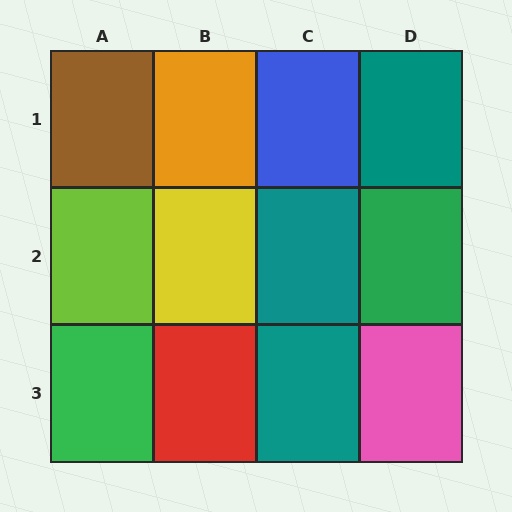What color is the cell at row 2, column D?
Green.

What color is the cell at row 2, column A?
Lime.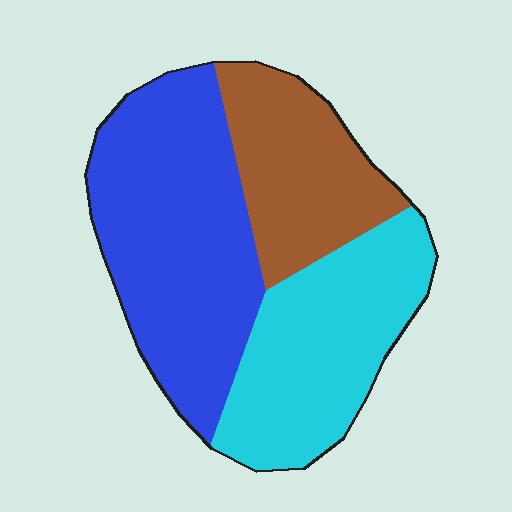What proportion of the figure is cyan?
Cyan takes up between a sixth and a third of the figure.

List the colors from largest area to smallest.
From largest to smallest: blue, cyan, brown.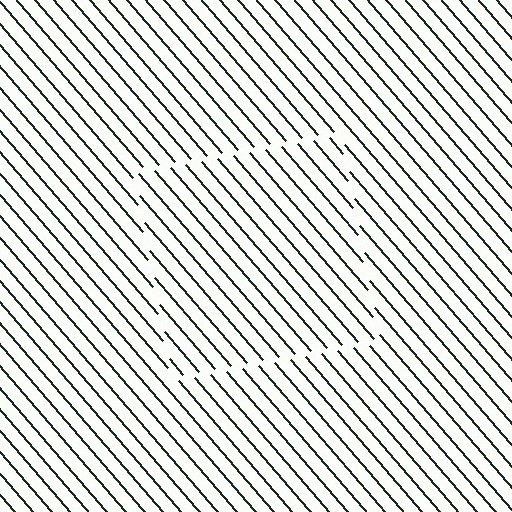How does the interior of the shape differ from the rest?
The interior of the shape contains the same grating, shifted by half a period — the contour is defined by the phase discontinuity where line-ends from the inner and outer gratings abut.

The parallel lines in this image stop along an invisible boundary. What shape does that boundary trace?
An illusory square. The interior of the shape contains the same grating, shifted by half a period — the contour is defined by the phase discontinuity where line-ends from the inner and outer gratings abut.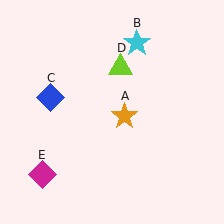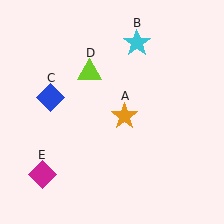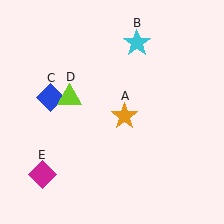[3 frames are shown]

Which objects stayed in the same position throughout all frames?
Orange star (object A) and cyan star (object B) and blue diamond (object C) and magenta diamond (object E) remained stationary.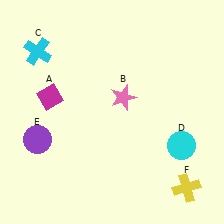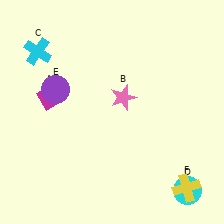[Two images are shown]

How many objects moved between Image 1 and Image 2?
2 objects moved between the two images.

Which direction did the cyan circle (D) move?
The cyan circle (D) moved down.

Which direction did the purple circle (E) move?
The purple circle (E) moved up.